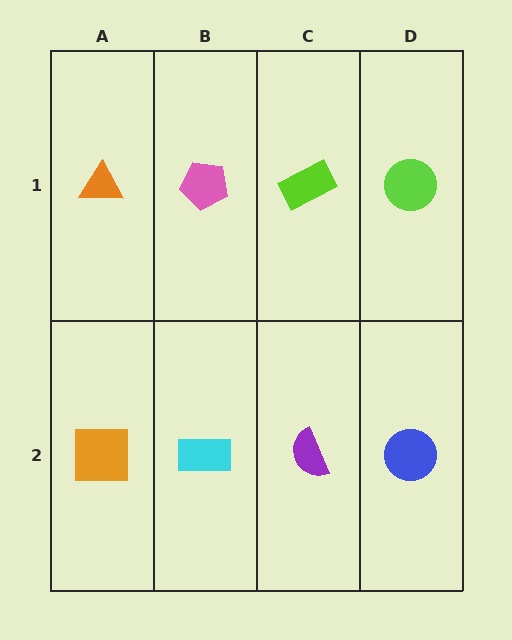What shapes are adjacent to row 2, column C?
A lime rectangle (row 1, column C), a cyan rectangle (row 2, column B), a blue circle (row 2, column D).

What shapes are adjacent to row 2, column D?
A lime circle (row 1, column D), a purple semicircle (row 2, column C).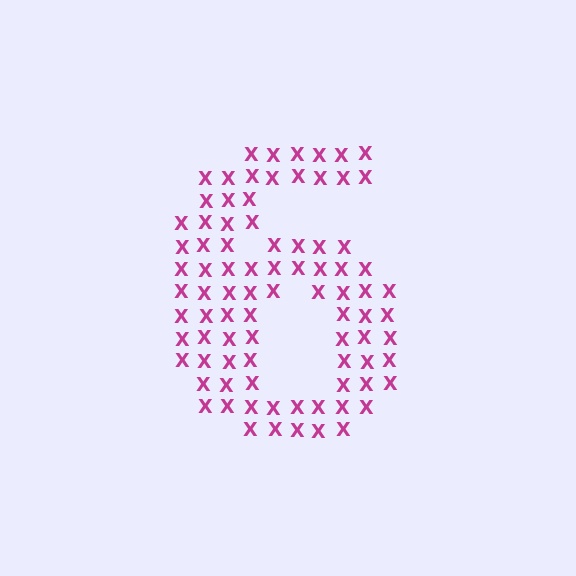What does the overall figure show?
The overall figure shows the digit 6.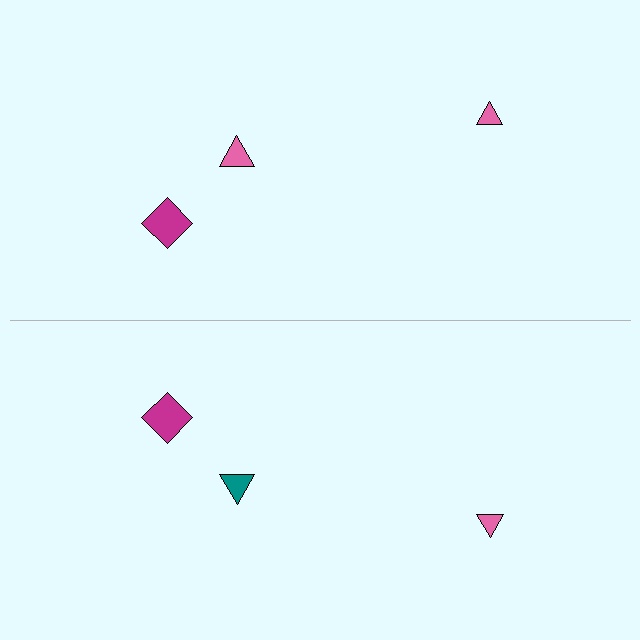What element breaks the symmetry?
The teal triangle on the bottom side breaks the symmetry — its mirror counterpart is pink.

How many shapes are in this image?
There are 6 shapes in this image.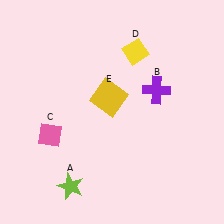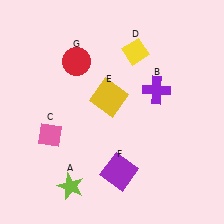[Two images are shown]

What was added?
A purple square (F), a red circle (G) were added in Image 2.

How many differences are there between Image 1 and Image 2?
There are 2 differences between the two images.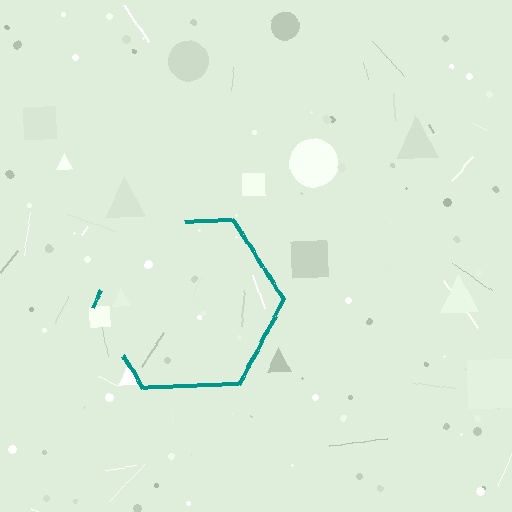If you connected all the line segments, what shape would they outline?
They would outline a hexagon.